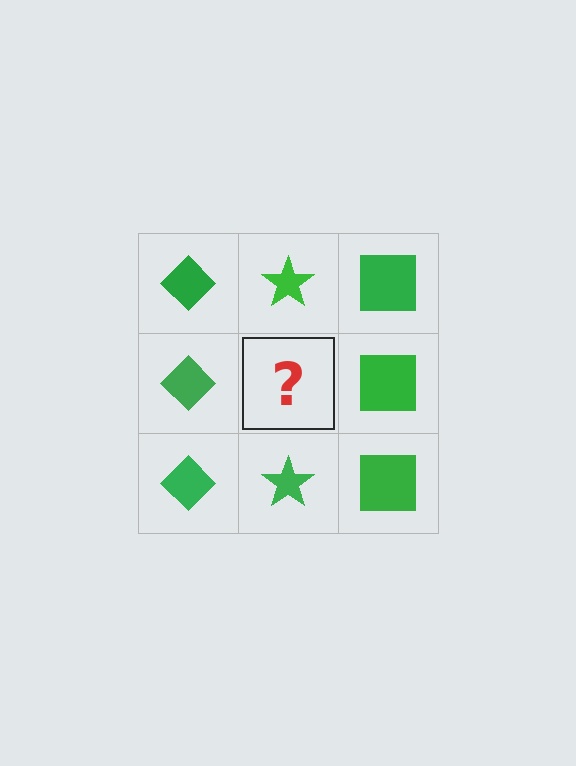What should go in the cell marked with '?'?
The missing cell should contain a green star.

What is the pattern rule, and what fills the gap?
The rule is that each column has a consistent shape. The gap should be filled with a green star.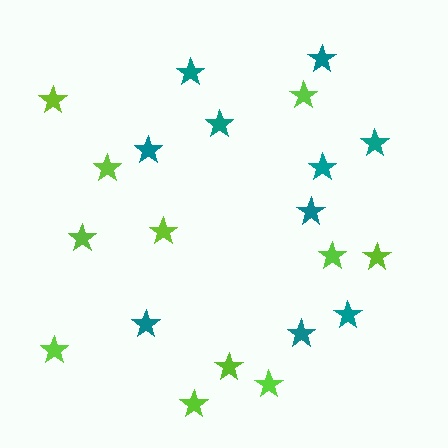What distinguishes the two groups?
There are 2 groups: one group of teal stars (10) and one group of lime stars (11).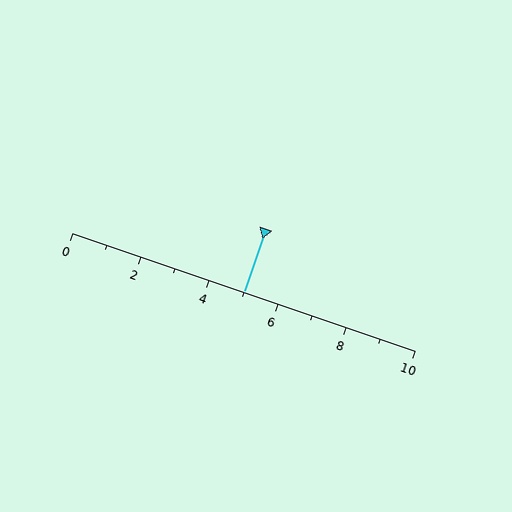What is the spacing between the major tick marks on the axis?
The major ticks are spaced 2 apart.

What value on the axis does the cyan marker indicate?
The marker indicates approximately 5.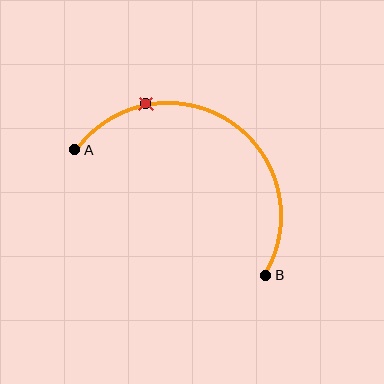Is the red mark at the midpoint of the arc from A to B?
No. The red mark lies on the arc but is closer to endpoint A. The arc midpoint would be at the point on the curve equidistant along the arc from both A and B.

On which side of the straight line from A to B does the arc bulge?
The arc bulges above the straight line connecting A and B.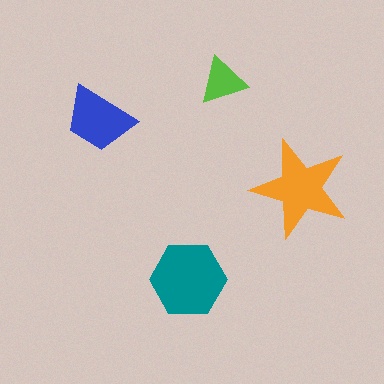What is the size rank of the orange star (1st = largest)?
2nd.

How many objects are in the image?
There are 4 objects in the image.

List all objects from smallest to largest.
The lime triangle, the blue trapezoid, the orange star, the teal hexagon.